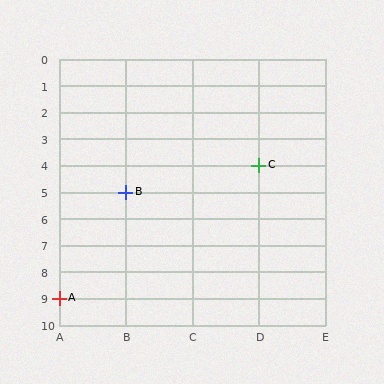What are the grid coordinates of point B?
Point B is at grid coordinates (B, 5).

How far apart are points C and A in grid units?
Points C and A are 3 columns and 5 rows apart (about 5.8 grid units diagonally).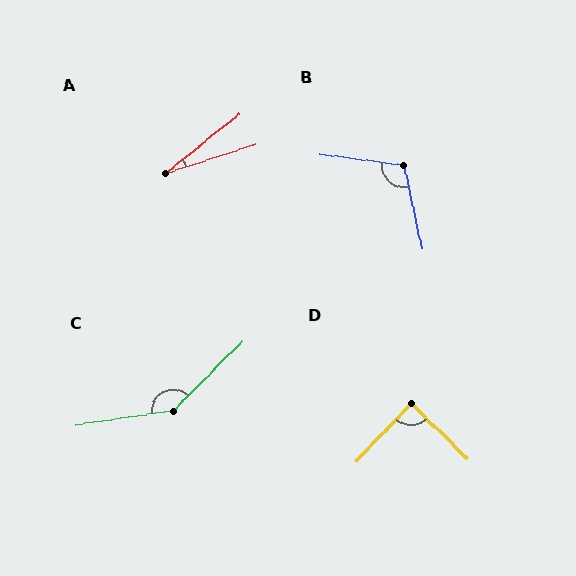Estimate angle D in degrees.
Approximately 89 degrees.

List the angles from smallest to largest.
A (21°), D (89°), B (110°), C (144°).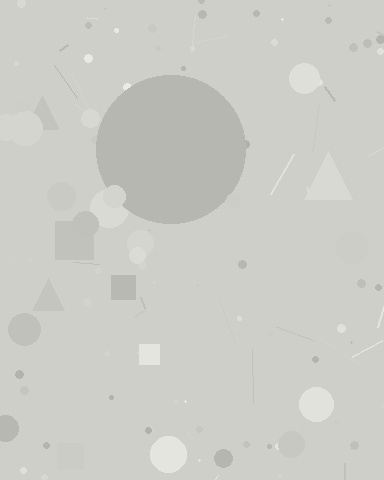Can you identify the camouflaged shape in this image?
The camouflaged shape is a circle.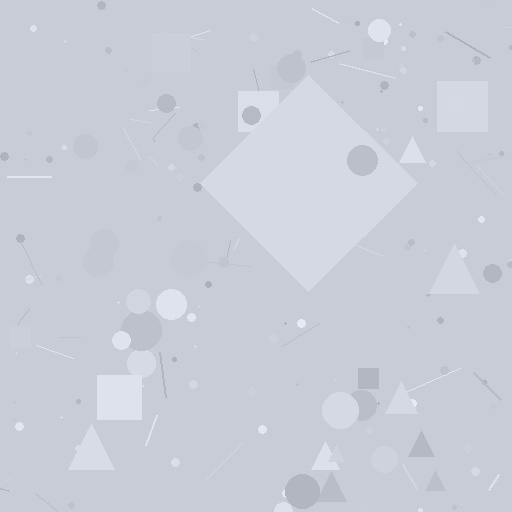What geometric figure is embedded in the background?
A diamond is embedded in the background.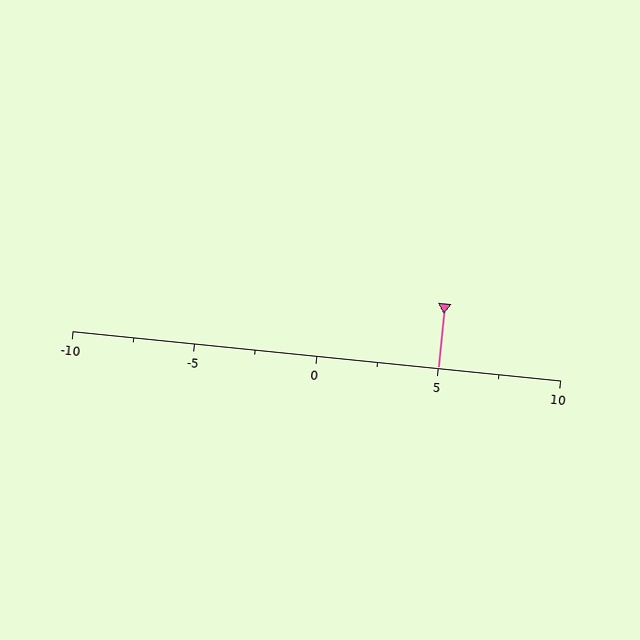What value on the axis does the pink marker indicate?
The marker indicates approximately 5.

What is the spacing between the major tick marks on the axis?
The major ticks are spaced 5 apart.